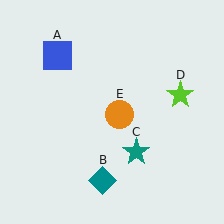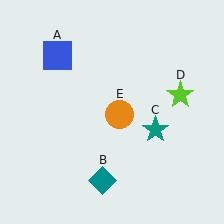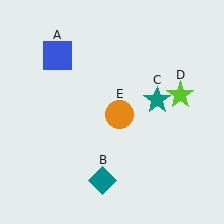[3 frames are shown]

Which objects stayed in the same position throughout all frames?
Blue square (object A) and teal diamond (object B) and lime star (object D) and orange circle (object E) remained stationary.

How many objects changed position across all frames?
1 object changed position: teal star (object C).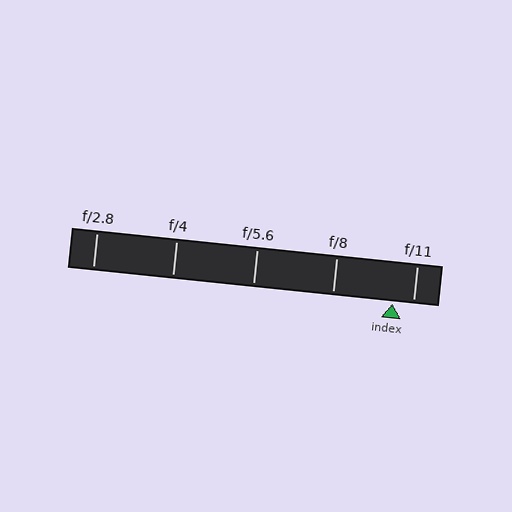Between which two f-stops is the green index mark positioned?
The index mark is between f/8 and f/11.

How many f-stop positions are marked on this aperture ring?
There are 5 f-stop positions marked.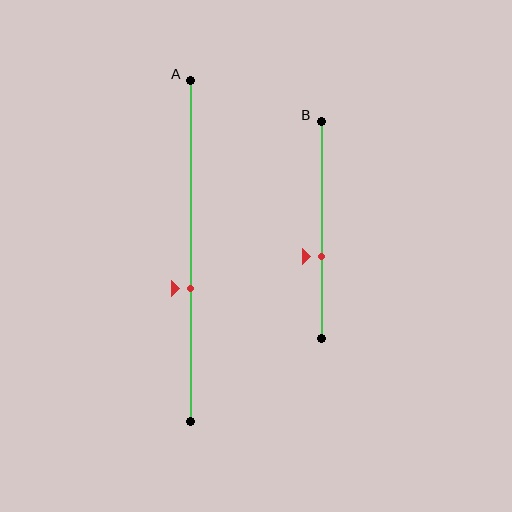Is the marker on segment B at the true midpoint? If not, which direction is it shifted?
No, the marker on segment B is shifted downward by about 12% of the segment length.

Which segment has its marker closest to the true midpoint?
Segment A has its marker closest to the true midpoint.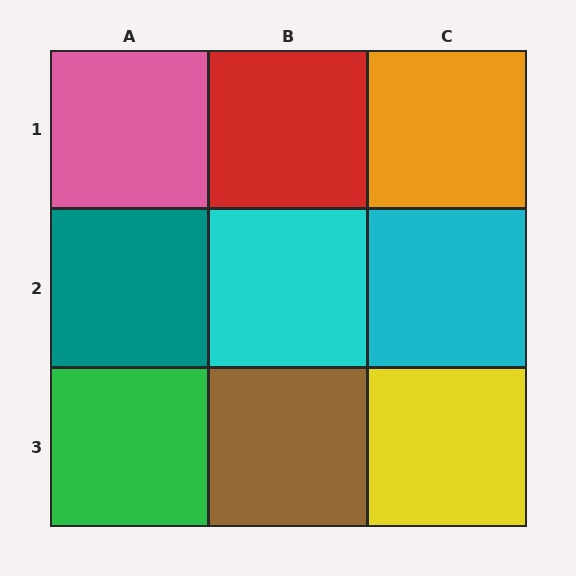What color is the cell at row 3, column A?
Green.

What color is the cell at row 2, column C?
Cyan.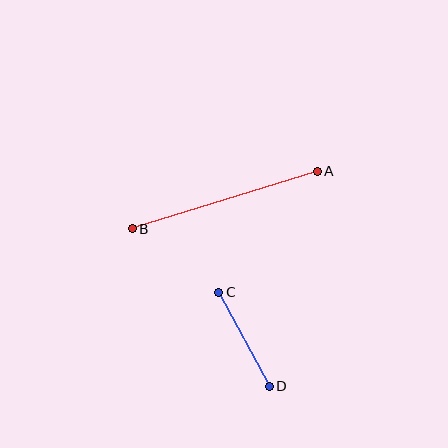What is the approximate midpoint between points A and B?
The midpoint is at approximately (225, 200) pixels.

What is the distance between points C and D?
The distance is approximately 107 pixels.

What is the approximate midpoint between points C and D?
The midpoint is at approximately (244, 339) pixels.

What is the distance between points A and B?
The distance is approximately 194 pixels.